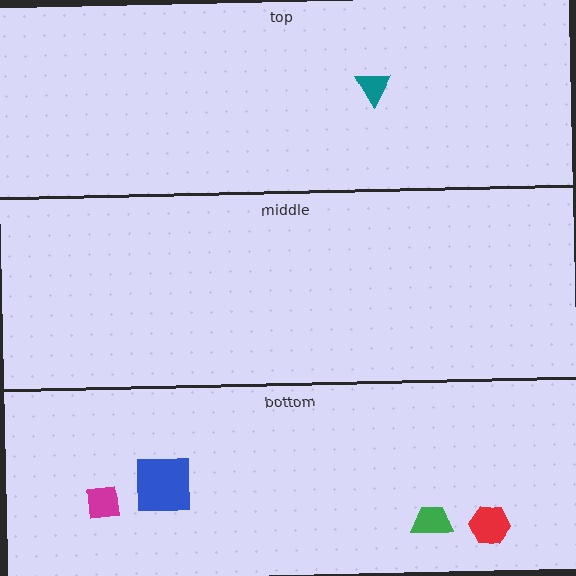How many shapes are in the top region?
1.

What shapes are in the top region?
The teal triangle.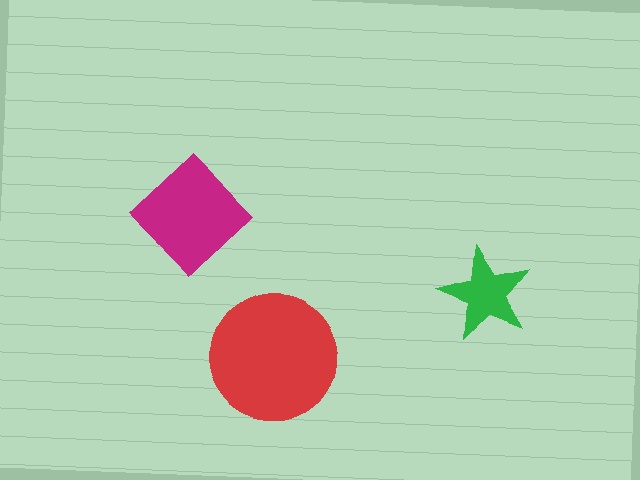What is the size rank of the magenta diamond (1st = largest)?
2nd.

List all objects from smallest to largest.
The green star, the magenta diamond, the red circle.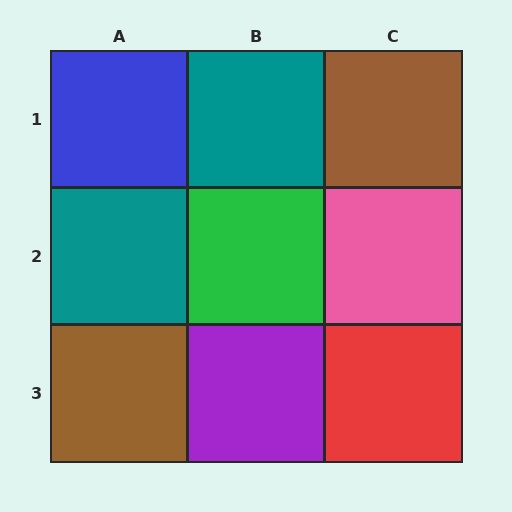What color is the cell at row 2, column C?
Pink.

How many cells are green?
1 cell is green.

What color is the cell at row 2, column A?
Teal.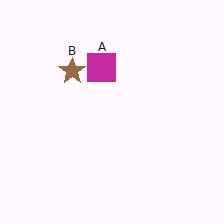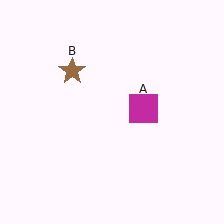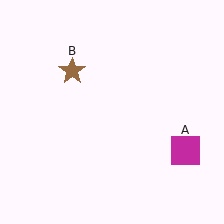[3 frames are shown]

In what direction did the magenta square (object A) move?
The magenta square (object A) moved down and to the right.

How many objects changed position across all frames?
1 object changed position: magenta square (object A).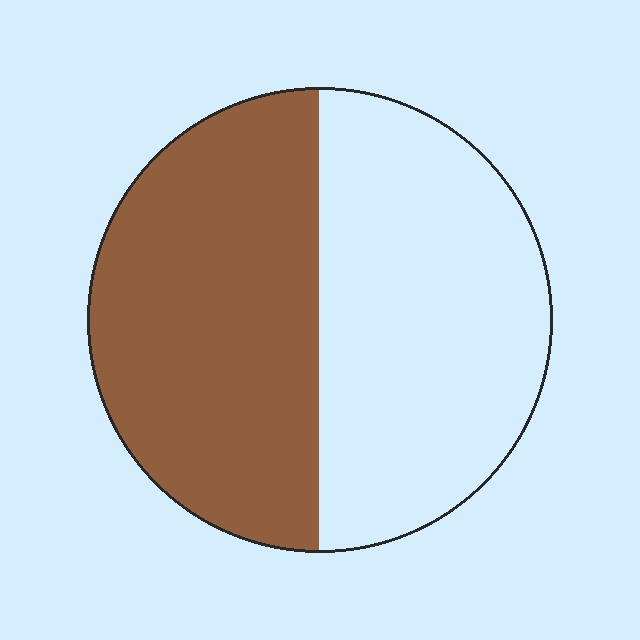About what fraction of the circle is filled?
About one half (1/2).